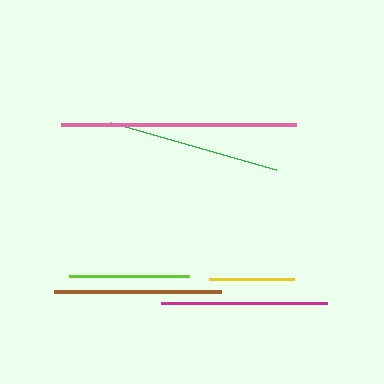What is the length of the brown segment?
The brown segment is approximately 167 pixels long.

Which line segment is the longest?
The pink line is the longest at approximately 235 pixels.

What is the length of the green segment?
The green segment is approximately 171 pixels long.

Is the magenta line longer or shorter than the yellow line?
The magenta line is longer than the yellow line.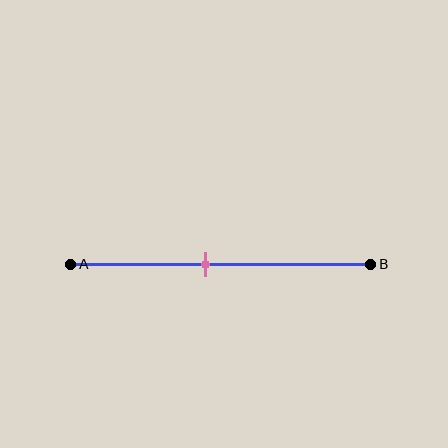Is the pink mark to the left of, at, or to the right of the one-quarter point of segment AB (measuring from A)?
The pink mark is to the right of the one-quarter point of segment AB.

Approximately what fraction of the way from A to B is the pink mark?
The pink mark is approximately 45% of the way from A to B.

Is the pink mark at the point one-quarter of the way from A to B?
No, the mark is at about 45% from A, not at the 25% one-quarter point.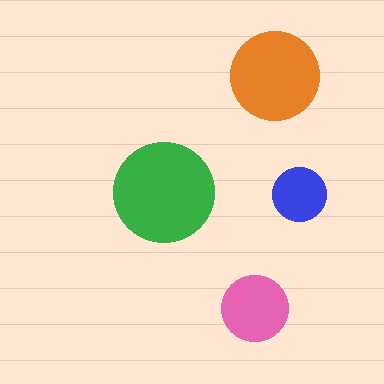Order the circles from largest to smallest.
the green one, the orange one, the pink one, the blue one.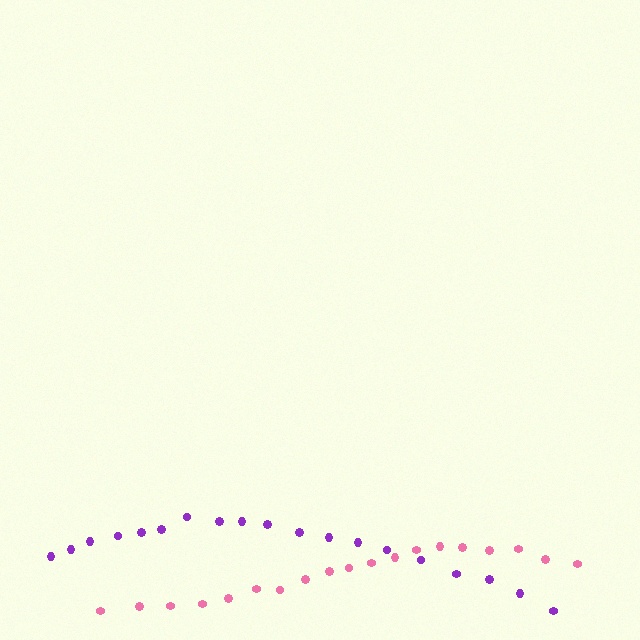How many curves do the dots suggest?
There are 2 distinct paths.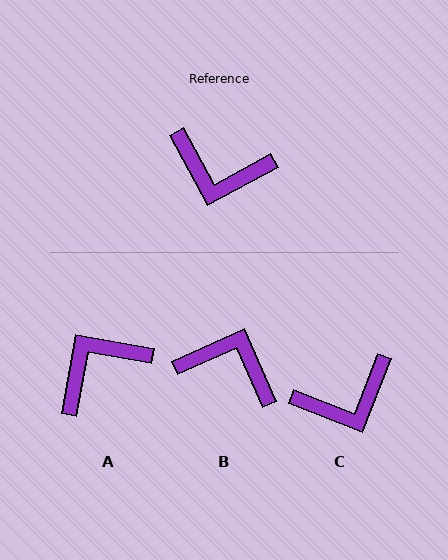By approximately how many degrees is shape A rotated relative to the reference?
Approximately 129 degrees clockwise.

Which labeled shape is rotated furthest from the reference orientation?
B, about 176 degrees away.